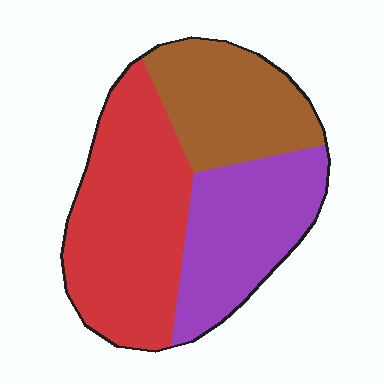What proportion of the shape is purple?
Purple covers about 30% of the shape.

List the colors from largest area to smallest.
From largest to smallest: red, purple, brown.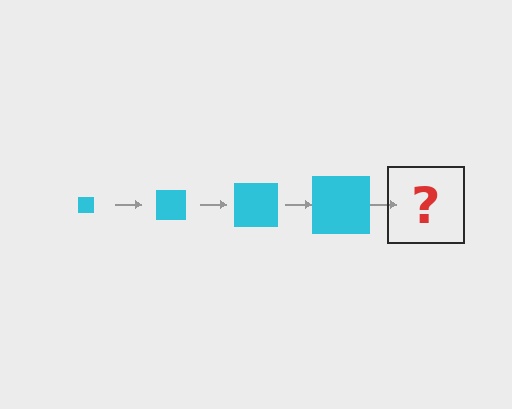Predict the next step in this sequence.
The next step is a cyan square, larger than the previous one.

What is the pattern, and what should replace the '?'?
The pattern is that the square gets progressively larger each step. The '?' should be a cyan square, larger than the previous one.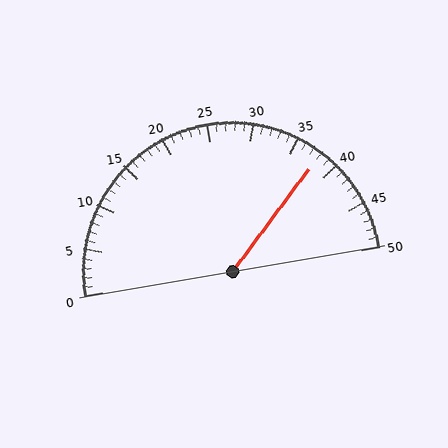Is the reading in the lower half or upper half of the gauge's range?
The reading is in the upper half of the range (0 to 50).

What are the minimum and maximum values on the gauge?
The gauge ranges from 0 to 50.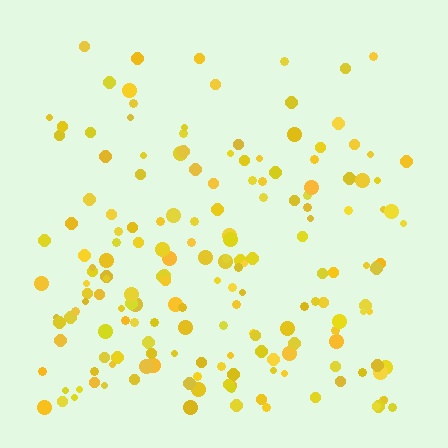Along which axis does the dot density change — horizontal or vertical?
Vertical.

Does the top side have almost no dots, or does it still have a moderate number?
Still a moderate number, just noticeably fewer than the bottom.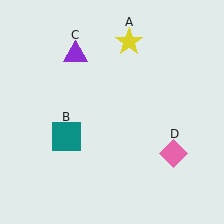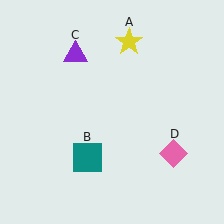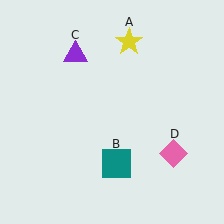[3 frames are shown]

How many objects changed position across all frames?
1 object changed position: teal square (object B).